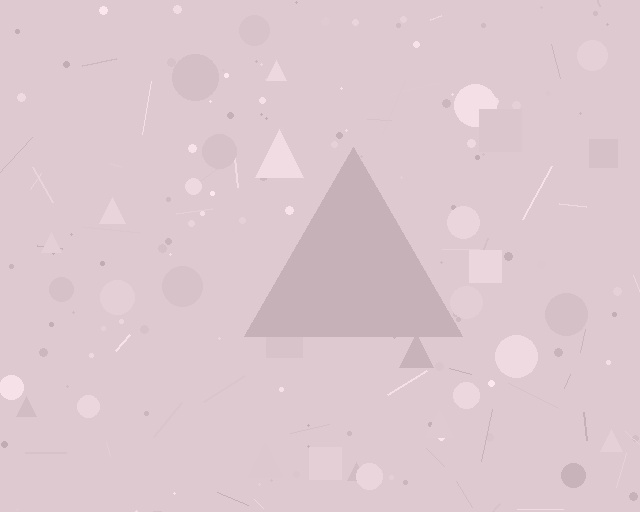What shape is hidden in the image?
A triangle is hidden in the image.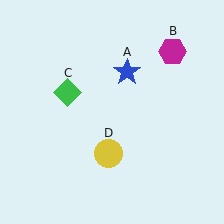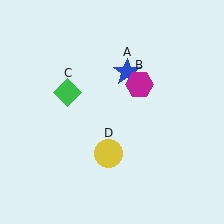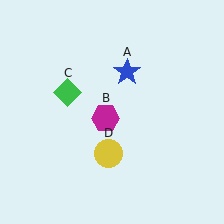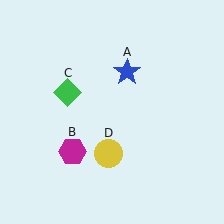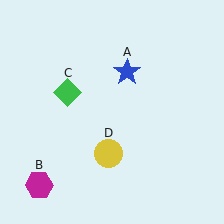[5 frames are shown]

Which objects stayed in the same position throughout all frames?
Blue star (object A) and green diamond (object C) and yellow circle (object D) remained stationary.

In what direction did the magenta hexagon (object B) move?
The magenta hexagon (object B) moved down and to the left.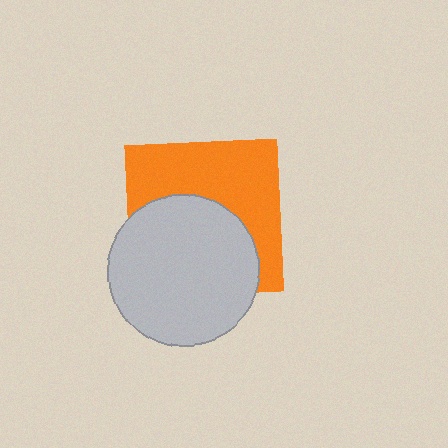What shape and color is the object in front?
The object in front is a light gray circle.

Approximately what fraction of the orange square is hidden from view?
Roughly 49% of the orange square is hidden behind the light gray circle.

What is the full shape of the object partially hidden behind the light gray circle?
The partially hidden object is an orange square.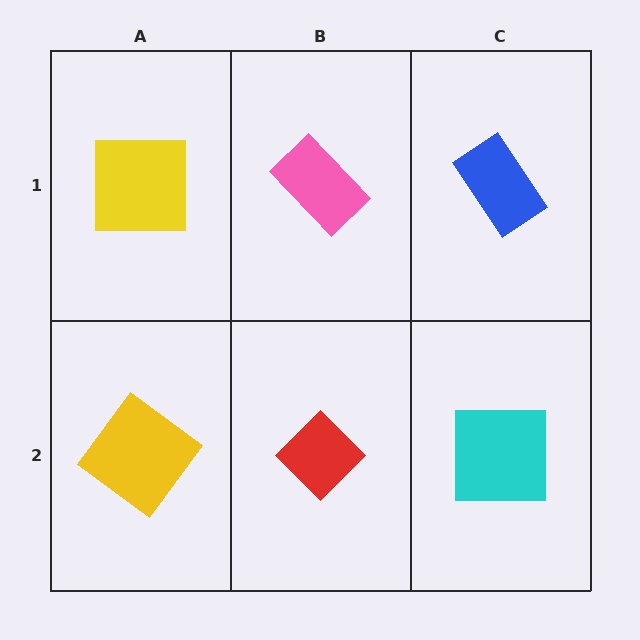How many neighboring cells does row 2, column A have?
2.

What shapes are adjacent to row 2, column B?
A pink rectangle (row 1, column B), a yellow diamond (row 2, column A), a cyan square (row 2, column C).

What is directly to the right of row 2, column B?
A cyan square.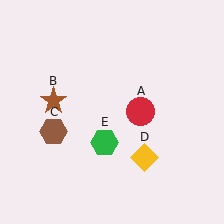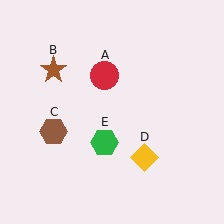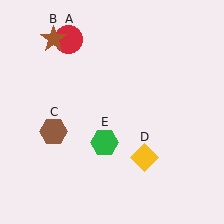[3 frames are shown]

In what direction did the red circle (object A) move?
The red circle (object A) moved up and to the left.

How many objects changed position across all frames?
2 objects changed position: red circle (object A), brown star (object B).